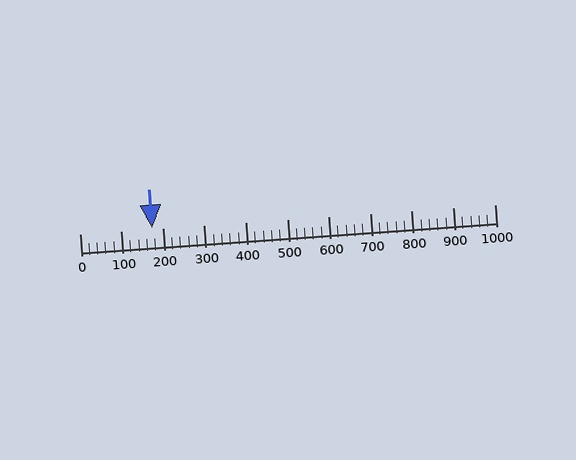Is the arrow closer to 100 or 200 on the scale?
The arrow is closer to 200.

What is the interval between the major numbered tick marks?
The major tick marks are spaced 100 units apart.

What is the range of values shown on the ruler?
The ruler shows values from 0 to 1000.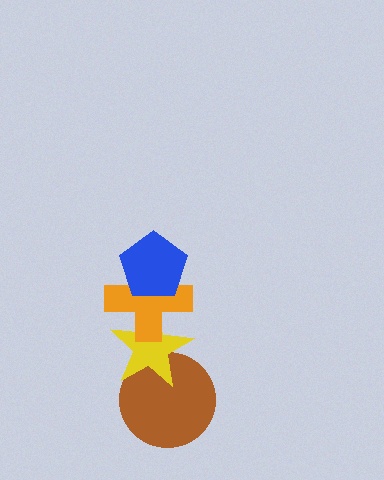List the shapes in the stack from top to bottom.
From top to bottom: the blue pentagon, the orange cross, the yellow star, the brown circle.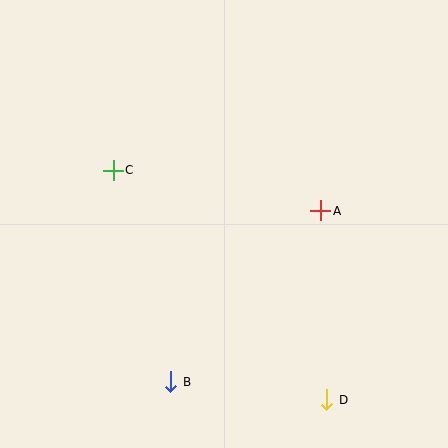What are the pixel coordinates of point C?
Point C is at (113, 170).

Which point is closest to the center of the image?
Point A at (321, 211) is closest to the center.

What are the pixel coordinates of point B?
Point B is at (171, 382).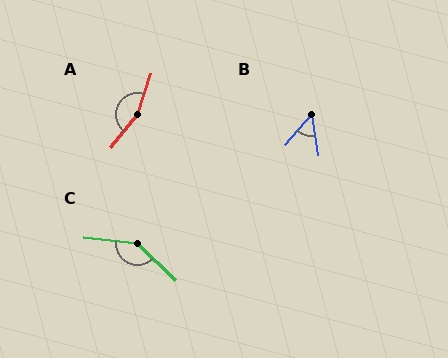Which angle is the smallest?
B, at approximately 49 degrees.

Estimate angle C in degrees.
Approximately 142 degrees.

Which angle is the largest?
A, at approximately 159 degrees.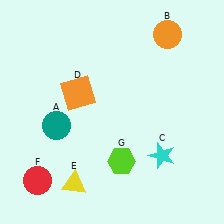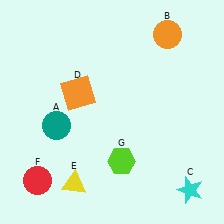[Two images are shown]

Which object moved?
The cyan star (C) moved down.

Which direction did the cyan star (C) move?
The cyan star (C) moved down.